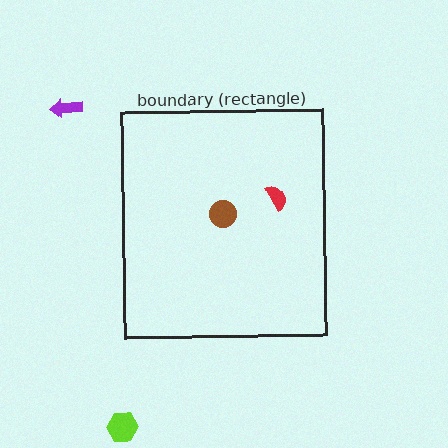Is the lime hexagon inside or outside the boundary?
Outside.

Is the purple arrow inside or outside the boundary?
Outside.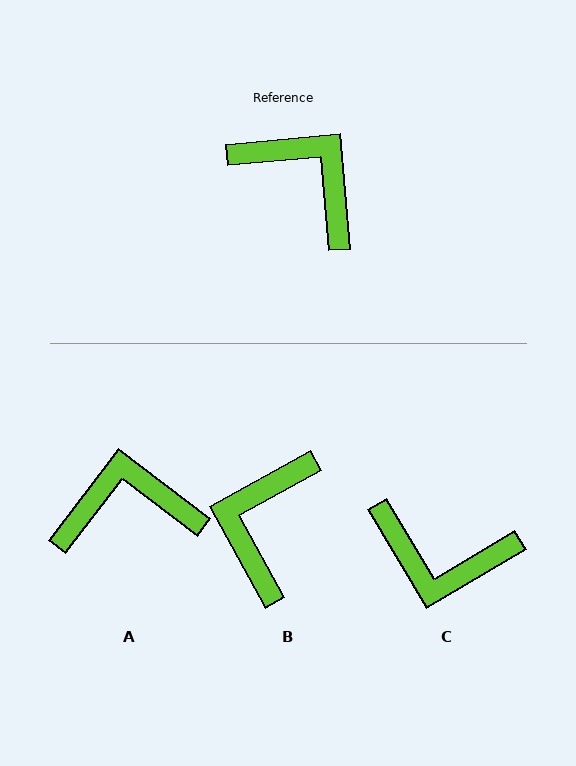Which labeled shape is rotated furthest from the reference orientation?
C, about 154 degrees away.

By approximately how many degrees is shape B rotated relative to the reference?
Approximately 114 degrees counter-clockwise.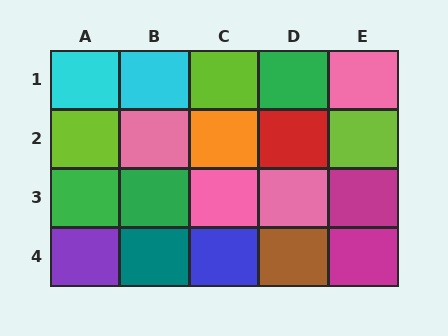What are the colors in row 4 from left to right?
Purple, teal, blue, brown, magenta.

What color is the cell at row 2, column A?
Lime.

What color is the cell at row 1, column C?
Lime.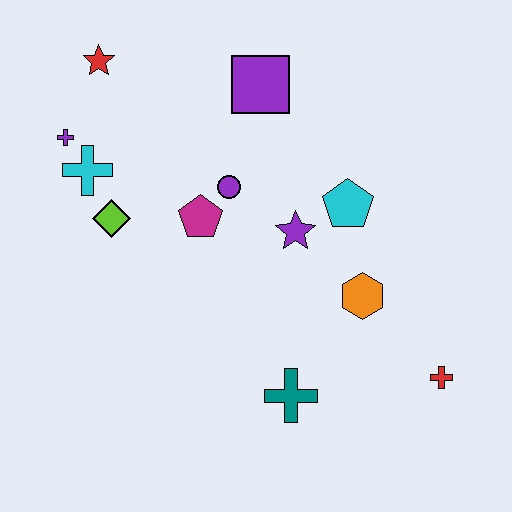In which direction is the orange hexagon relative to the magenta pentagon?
The orange hexagon is to the right of the magenta pentagon.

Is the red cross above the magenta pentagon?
No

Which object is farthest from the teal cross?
The red star is farthest from the teal cross.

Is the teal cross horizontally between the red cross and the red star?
Yes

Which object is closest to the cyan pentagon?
The purple star is closest to the cyan pentagon.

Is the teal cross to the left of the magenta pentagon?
No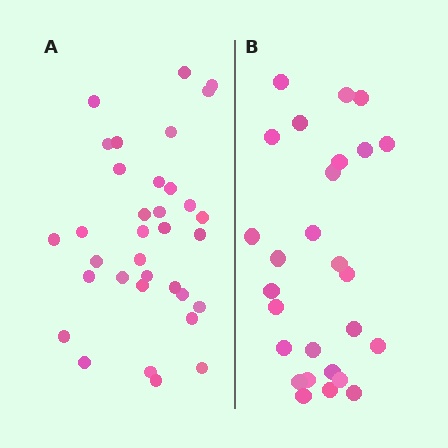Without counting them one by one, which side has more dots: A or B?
Region A (the left region) has more dots.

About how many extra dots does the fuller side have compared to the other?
Region A has roughly 8 or so more dots than region B.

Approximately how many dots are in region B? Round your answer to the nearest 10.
About 30 dots. (The exact count is 27, which rounds to 30.)